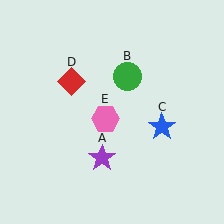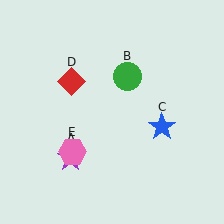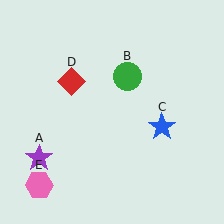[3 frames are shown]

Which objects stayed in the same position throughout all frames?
Green circle (object B) and blue star (object C) and red diamond (object D) remained stationary.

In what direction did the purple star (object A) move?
The purple star (object A) moved left.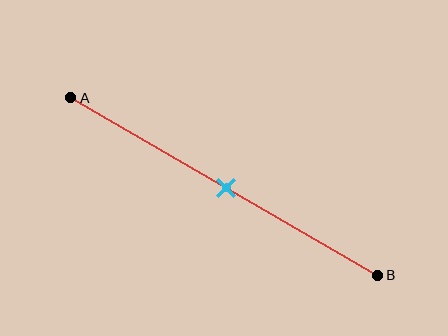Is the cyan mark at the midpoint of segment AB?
Yes, the mark is approximately at the midpoint.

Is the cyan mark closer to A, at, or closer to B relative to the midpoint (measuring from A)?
The cyan mark is approximately at the midpoint of segment AB.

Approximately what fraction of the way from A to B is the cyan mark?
The cyan mark is approximately 50% of the way from A to B.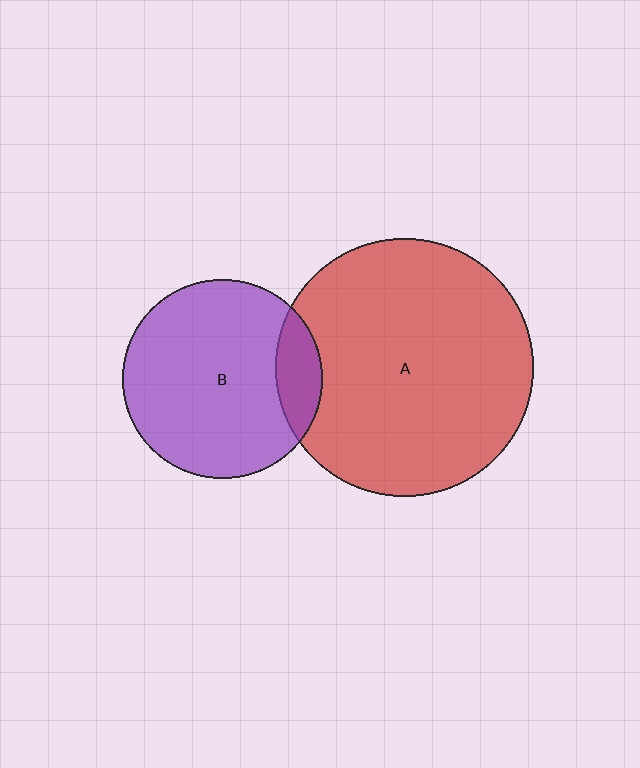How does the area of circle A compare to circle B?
Approximately 1.7 times.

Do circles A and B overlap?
Yes.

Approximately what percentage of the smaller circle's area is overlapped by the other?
Approximately 15%.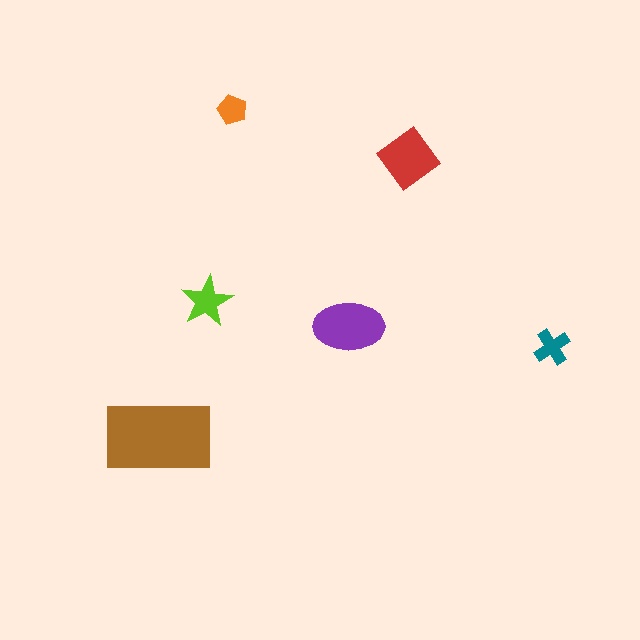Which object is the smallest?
The orange pentagon.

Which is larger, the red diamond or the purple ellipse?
The purple ellipse.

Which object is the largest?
The brown rectangle.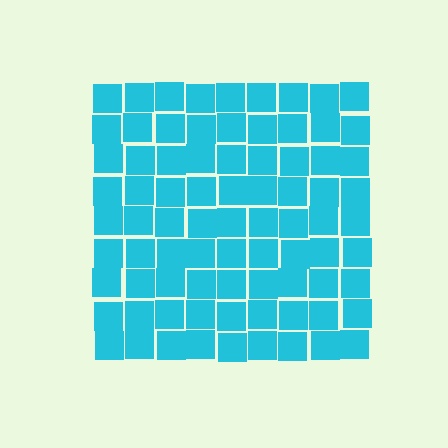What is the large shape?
The large shape is a square.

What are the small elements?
The small elements are squares.